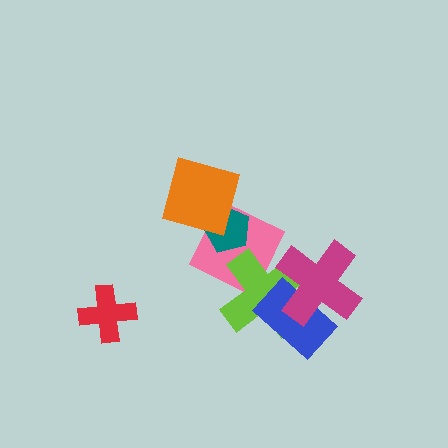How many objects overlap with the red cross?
0 objects overlap with the red cross.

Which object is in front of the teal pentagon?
The orange diamond is in front of the teal pentagon.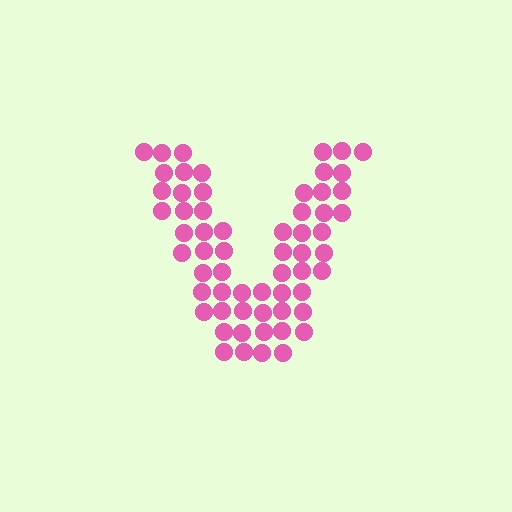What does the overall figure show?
The overall figure shows the letter V.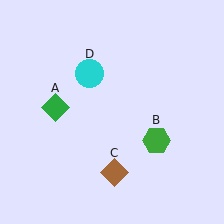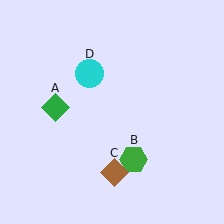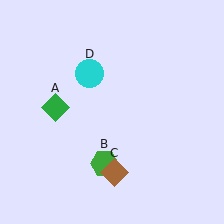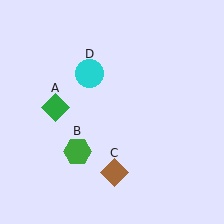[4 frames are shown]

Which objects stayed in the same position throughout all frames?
Green diamond (object A) and brown diamond (object C) and cyan circle (object D) remained stationary.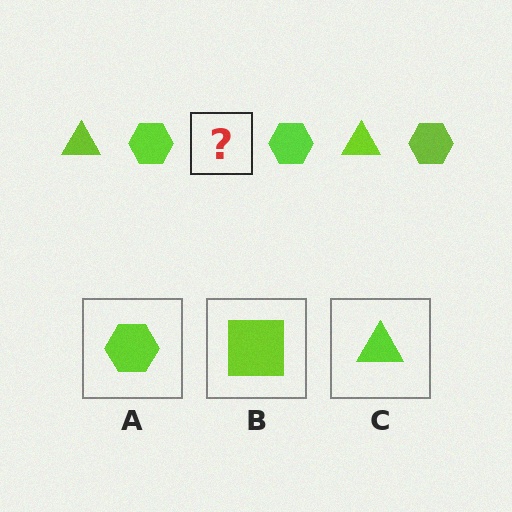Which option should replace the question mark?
Option C.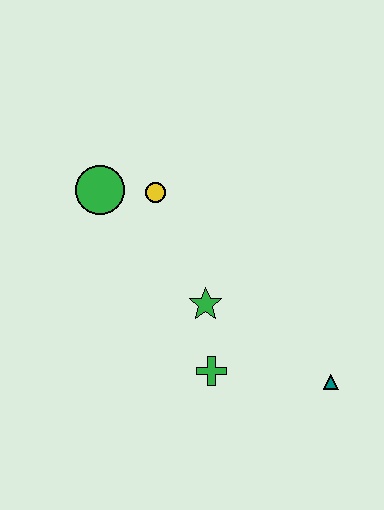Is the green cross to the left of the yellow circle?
No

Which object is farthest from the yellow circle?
The teal triangle is farthest from the yellow circle.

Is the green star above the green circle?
No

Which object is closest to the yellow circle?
The green circle is closest to the yellow circle.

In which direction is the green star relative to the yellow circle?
The green star is below the yellow circle.